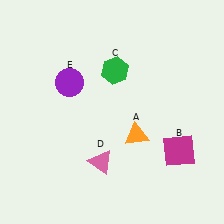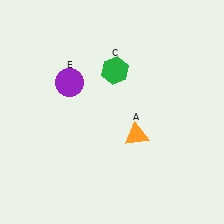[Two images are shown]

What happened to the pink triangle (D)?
The pink triangle (D) was removed in Image 2. It was in the bottom-left area of Image 1.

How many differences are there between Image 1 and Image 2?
There are 2 differences between the two images.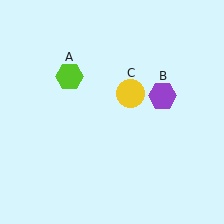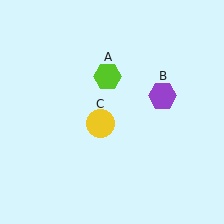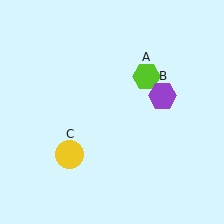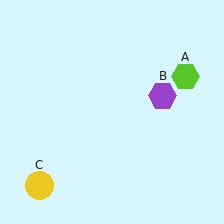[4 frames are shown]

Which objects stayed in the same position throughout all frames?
Purple hexagon (object B) remained stationary.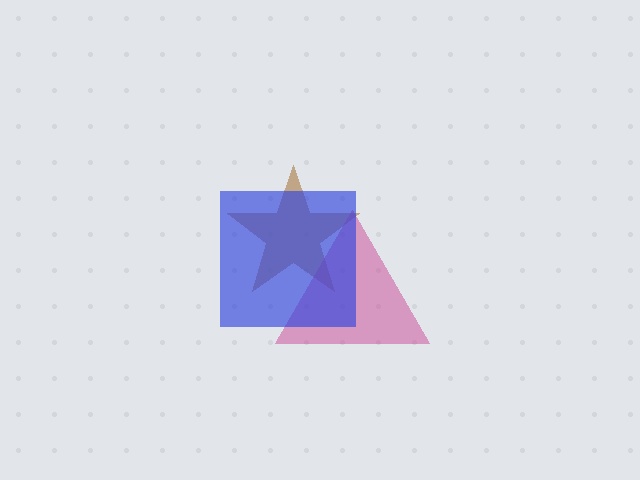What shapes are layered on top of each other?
The layered shapes are: a brown star, a magenta triangle, a blue square.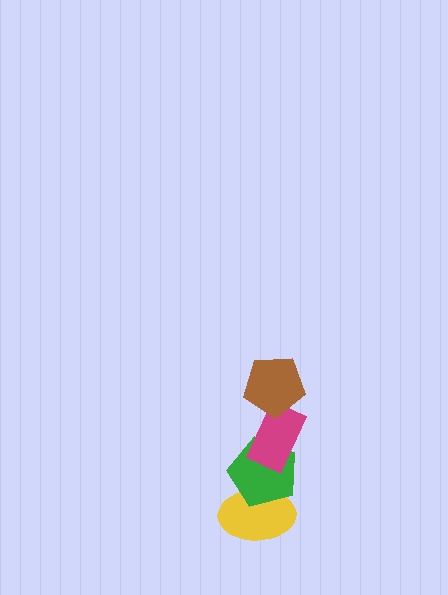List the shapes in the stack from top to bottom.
From top to bottom: the brown pentagon, the magenta rectangle, the green pentagon, the yellow ellipse.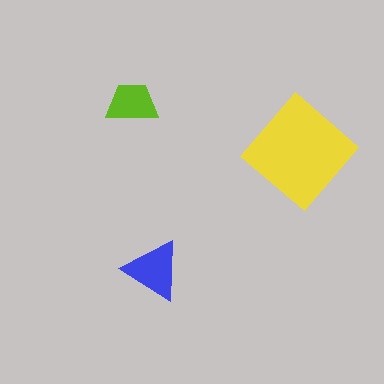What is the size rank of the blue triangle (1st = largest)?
2nd.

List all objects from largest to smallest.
The yellow diamond, the blue triangle, the lime trapezoid.